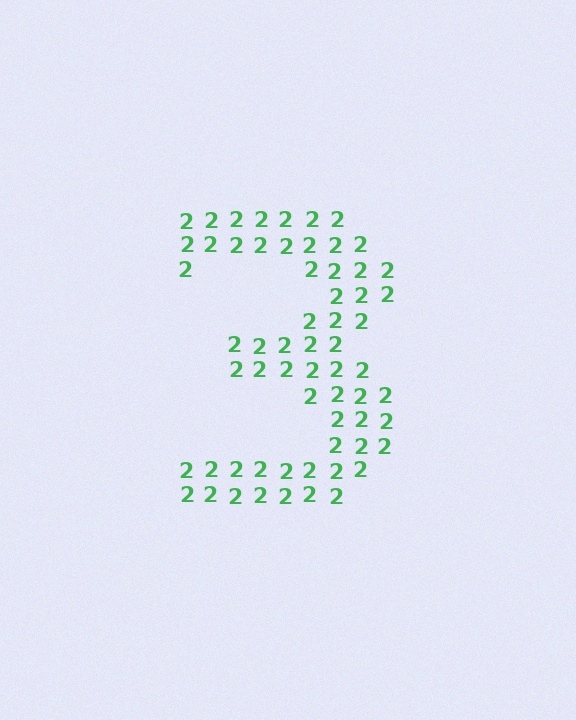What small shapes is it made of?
It is made of small digit 2's.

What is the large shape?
The large shape is the digit 3.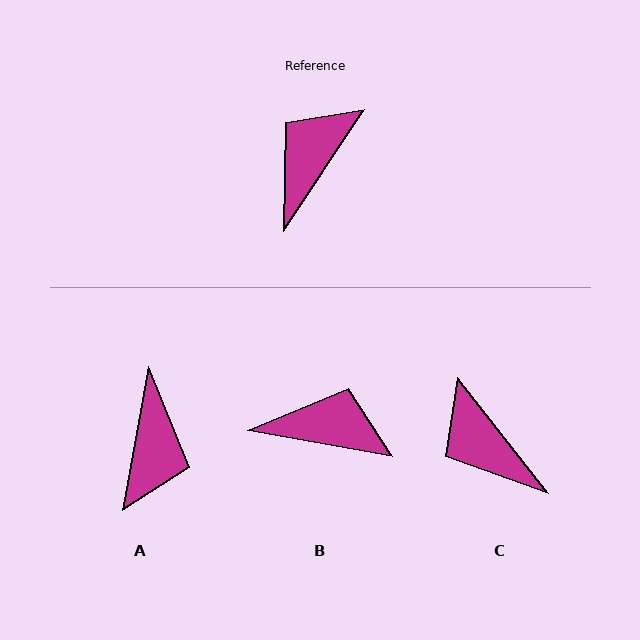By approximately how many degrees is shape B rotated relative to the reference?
Approximately 67 degrees clockwise.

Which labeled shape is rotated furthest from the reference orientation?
A, about 157 degrees away.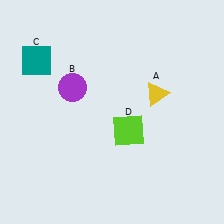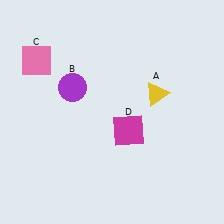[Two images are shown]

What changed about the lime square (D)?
In Image 1, D is lime. In Image 2, it changed to magenta.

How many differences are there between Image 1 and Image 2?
There are 2 differences between the two images.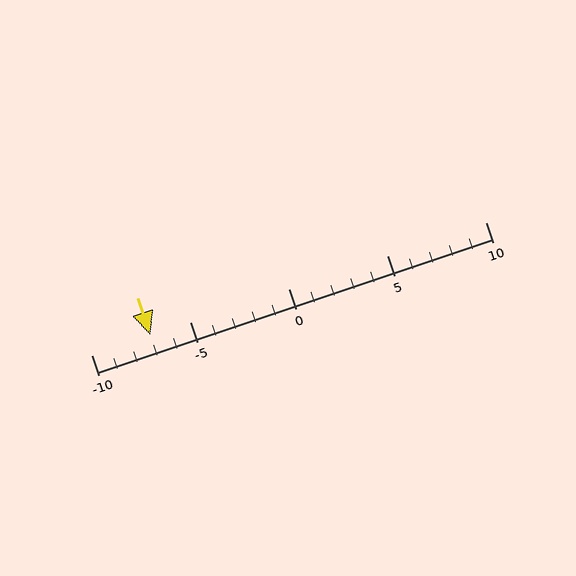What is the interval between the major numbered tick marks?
The major tick marks are spaced 5 units apart.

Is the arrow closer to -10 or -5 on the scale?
The arrow is closer to -5.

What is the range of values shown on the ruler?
The ruler shows values from -10 to 10.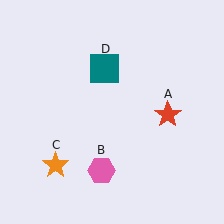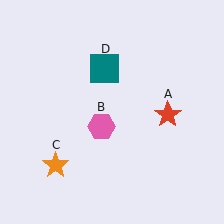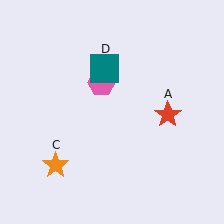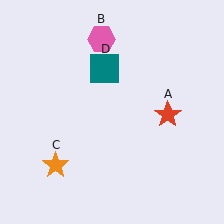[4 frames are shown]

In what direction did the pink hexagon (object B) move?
The pink hexagon (object B) moved up.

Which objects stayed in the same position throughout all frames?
Red star (object A) and orange star (object C) and teal square (object D) remained stationary.